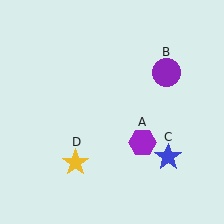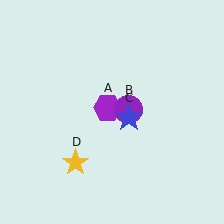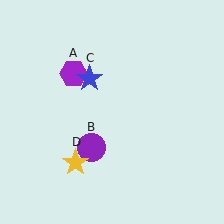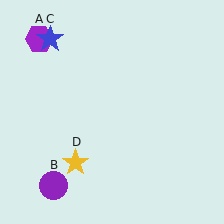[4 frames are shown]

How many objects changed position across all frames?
3 objects changed position: purple hexagon (object A), purple circle (object B), blue star (object C).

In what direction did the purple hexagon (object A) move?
The purple hexagon (object A) moved up and to the left.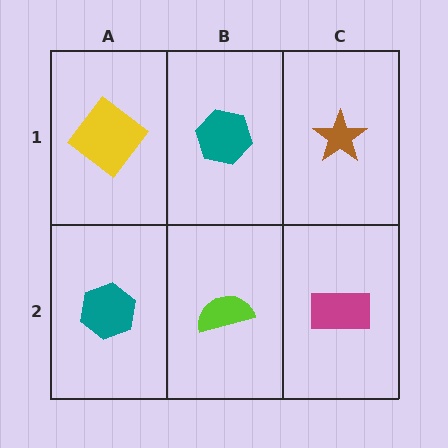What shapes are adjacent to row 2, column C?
A brown star (row 1, column C), a lime semicircle (row 2, column B).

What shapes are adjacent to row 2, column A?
A yellow diamond (row 1, column A), a lime semicircle (row 2, column B).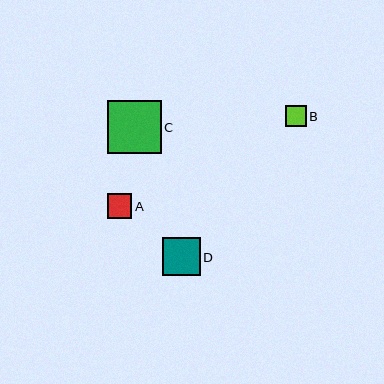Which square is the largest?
Square C is the largest with a size of approximately 53 pixels.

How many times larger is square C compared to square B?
Square C is approximately 2.6 times the size of square B.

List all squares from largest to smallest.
From largest to smallest: C, D, A, B.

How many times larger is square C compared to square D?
Square C is approximately 1.4 times the size of square D.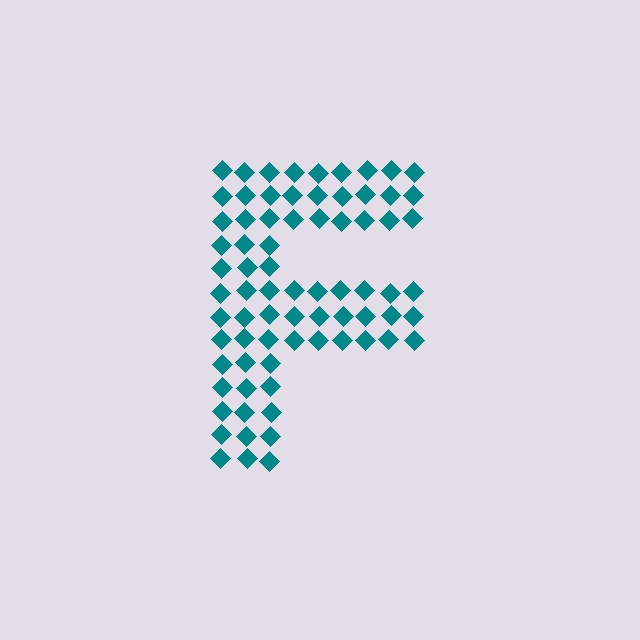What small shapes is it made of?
It is made of small diamonds.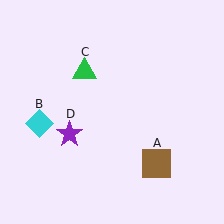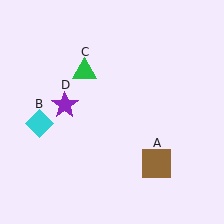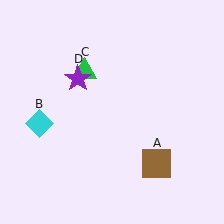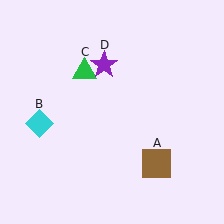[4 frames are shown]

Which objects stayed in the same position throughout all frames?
Brown square (object A) and cyan diamond (object B) and green triangle (object C) remained stationary.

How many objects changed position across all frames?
1 object changed position: purple star (object D).